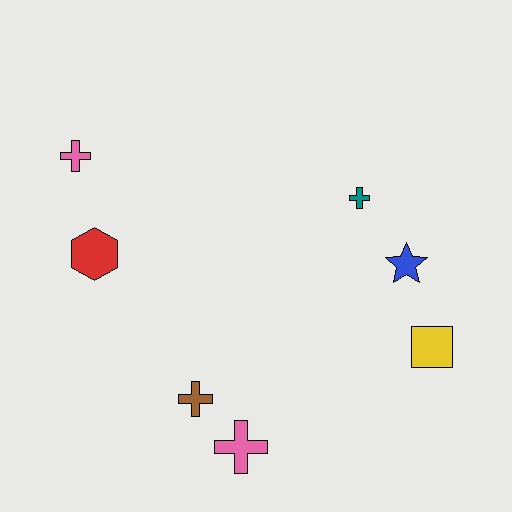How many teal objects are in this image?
There is 1 teal object.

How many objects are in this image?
There are 7 objects.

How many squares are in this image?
There is 1 square.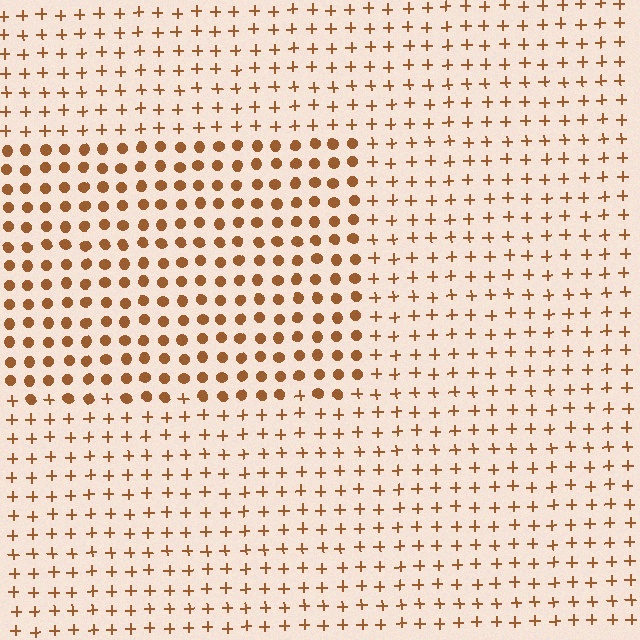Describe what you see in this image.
The image is filled with small brown elements arranged in a uniform grid. A rectangle-shaped region contains circles, while the surrounding area contains plus signs. The boundary is defined purely by the change in element shape.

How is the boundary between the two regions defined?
The boundary is defined by a change in element shape: circles inside vs. plus signs outside. All elements share the same color and spacing.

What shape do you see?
I see a rectangle.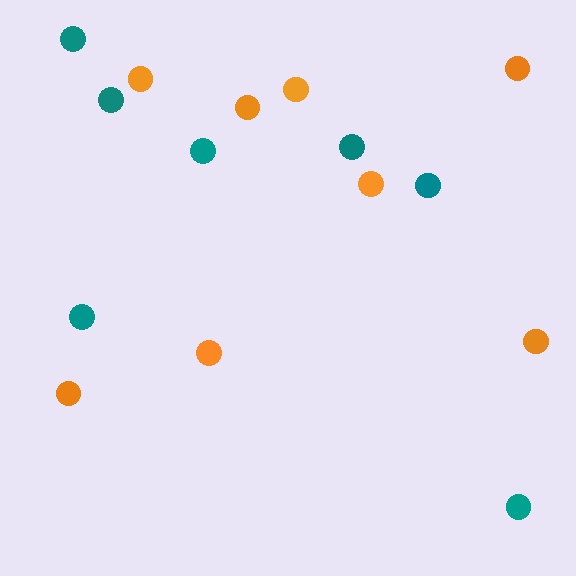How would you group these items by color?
There are 2 groups: one group of teal circles (7) and one group of orange circles (8).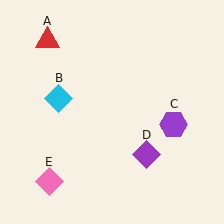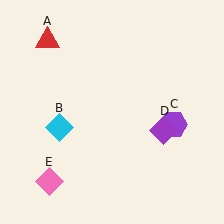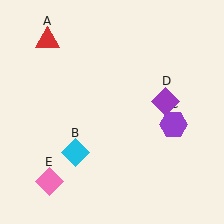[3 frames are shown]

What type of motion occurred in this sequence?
The cyan diamond (object B), purple diamond (object D) rotated counterclockwise around the center of the scene.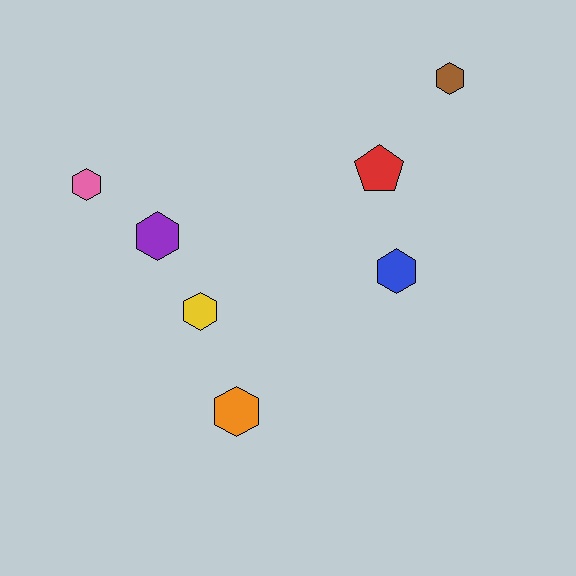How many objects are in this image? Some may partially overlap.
There are 7 objects.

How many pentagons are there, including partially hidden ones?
There is 1 pentagon.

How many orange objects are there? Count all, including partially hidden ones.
There is 1 orange object.